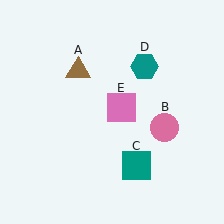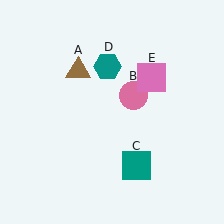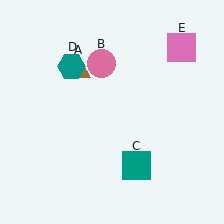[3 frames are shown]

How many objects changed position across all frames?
3 objects changed position: pink circle (object B), teal hexagon (object D), pink square (object E).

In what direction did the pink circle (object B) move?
The pink circle (object B) moved up and to the left.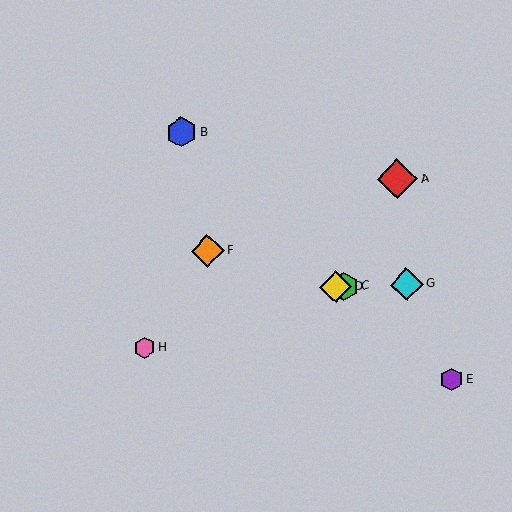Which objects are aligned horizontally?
Objects C, D, G are aligned horizontally.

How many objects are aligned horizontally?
3 objects (C, D, G) are aligned horizontally.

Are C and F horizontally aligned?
No, C is at y≈286 and F is at y≈251.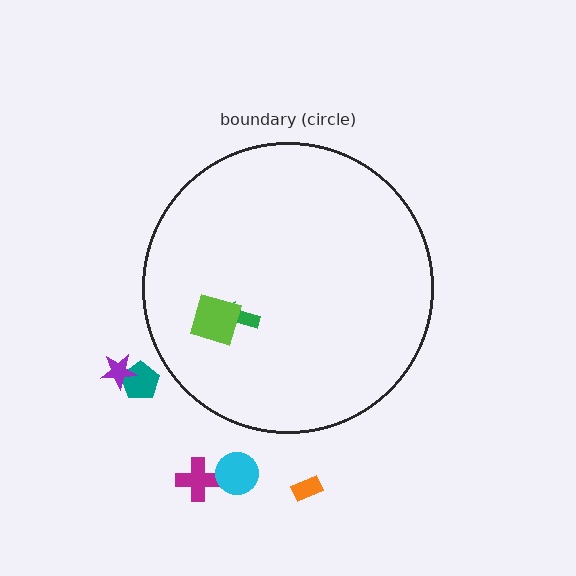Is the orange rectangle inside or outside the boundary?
Outside.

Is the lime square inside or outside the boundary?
Inside.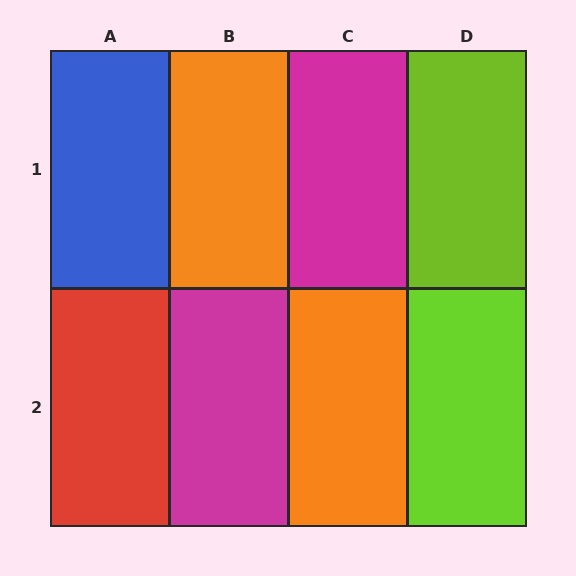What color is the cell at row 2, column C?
Orange.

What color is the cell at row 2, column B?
Magenta.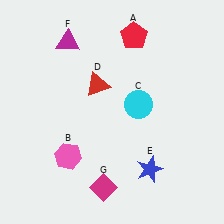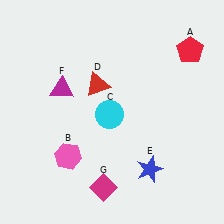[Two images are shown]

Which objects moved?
The objects that moved are: the red pentagon (A), the cyan circle (C), the magenta triangle (F).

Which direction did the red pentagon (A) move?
The red pentagon (A) moved right.